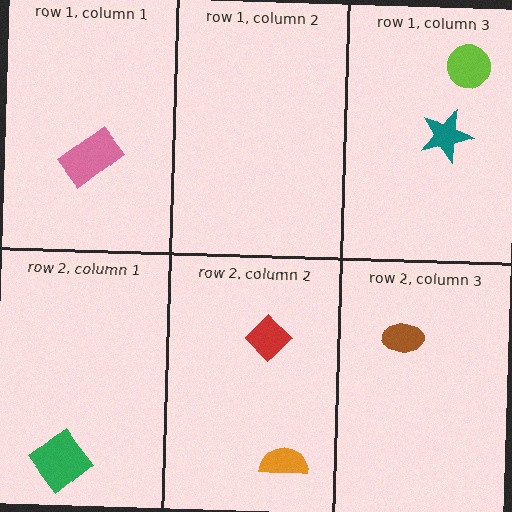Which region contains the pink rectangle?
The row 1, column 1 region.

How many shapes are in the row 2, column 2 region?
2.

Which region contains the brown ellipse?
The row 2, column 3 region.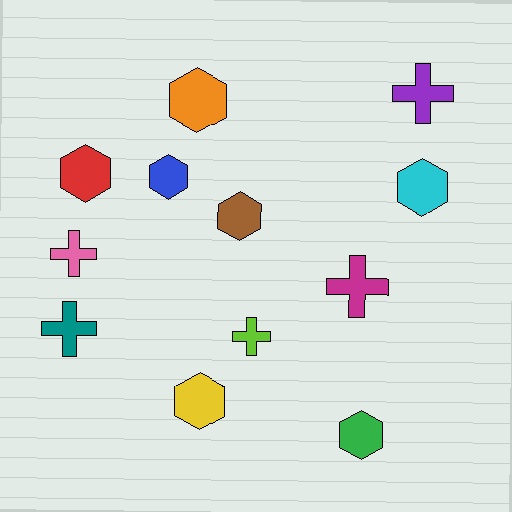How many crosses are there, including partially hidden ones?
There are 5 crosses.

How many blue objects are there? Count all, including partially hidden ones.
There is 1 blue object.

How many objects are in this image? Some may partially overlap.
There are 12 objects.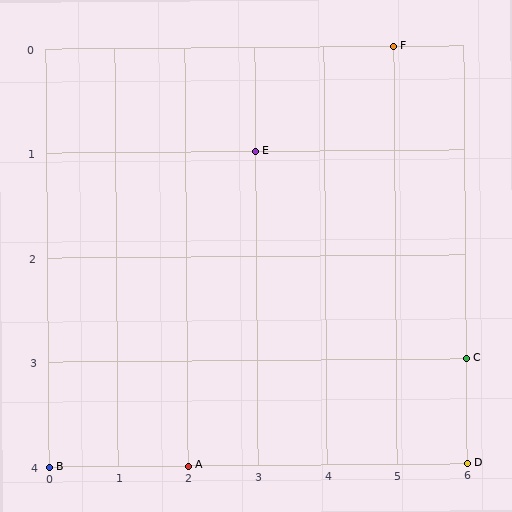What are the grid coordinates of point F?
Point F is at grid coordinates (5, 0).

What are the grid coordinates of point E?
Point E is at grid coordinates (3, 1).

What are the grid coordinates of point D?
Point D is at grid coordinates (6, 4).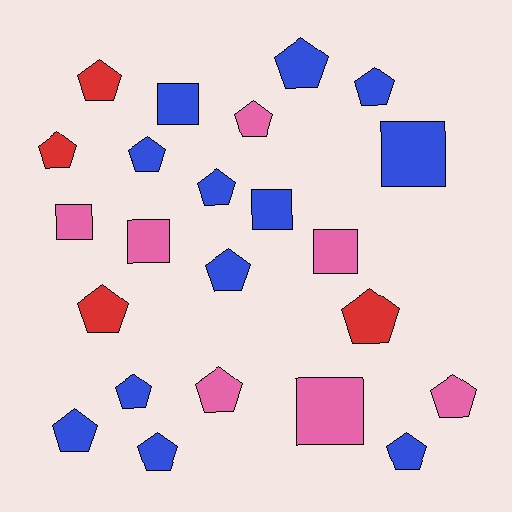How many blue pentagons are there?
There are 9 blue pentagons.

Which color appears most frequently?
Blue, with 12 objects.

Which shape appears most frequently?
Pentagon, with 16 objects.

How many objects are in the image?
There are 23 objects.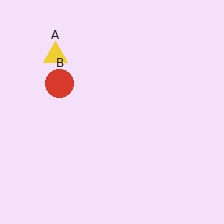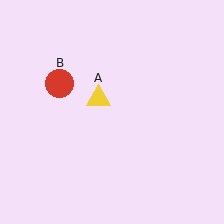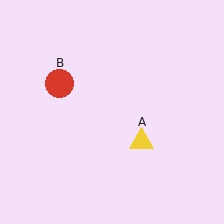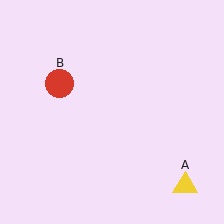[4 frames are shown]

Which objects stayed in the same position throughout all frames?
Red circle (object B) remained stationary.